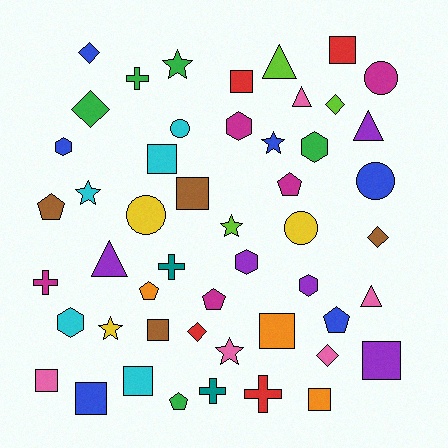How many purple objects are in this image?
There are 5 purple objects.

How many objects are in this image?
There are 50 objects.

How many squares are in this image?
There are 11 squares.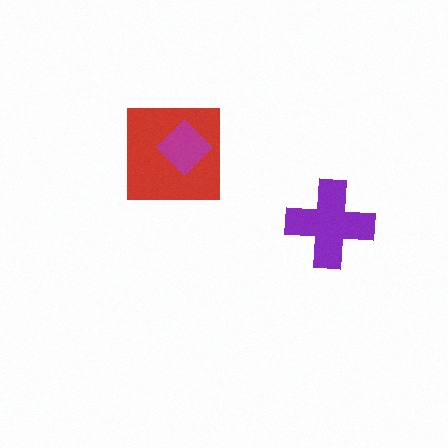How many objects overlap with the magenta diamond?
1 object overlaps with the magenta diamond.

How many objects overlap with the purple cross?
0 objects overlap with the purple cross.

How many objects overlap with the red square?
1 object overlaps with the red square.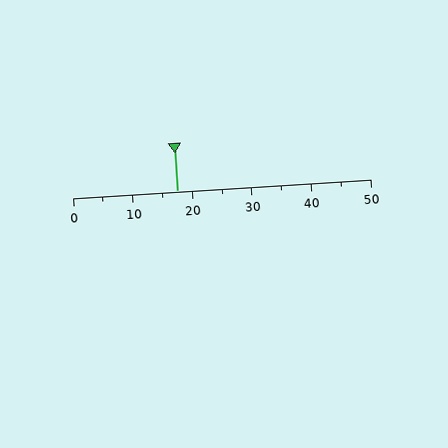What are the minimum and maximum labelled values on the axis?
The axis runs from 0 to 50.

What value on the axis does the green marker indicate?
The marker indicates approximately 17.5.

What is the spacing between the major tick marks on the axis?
The major ticks are spaced 10 apart.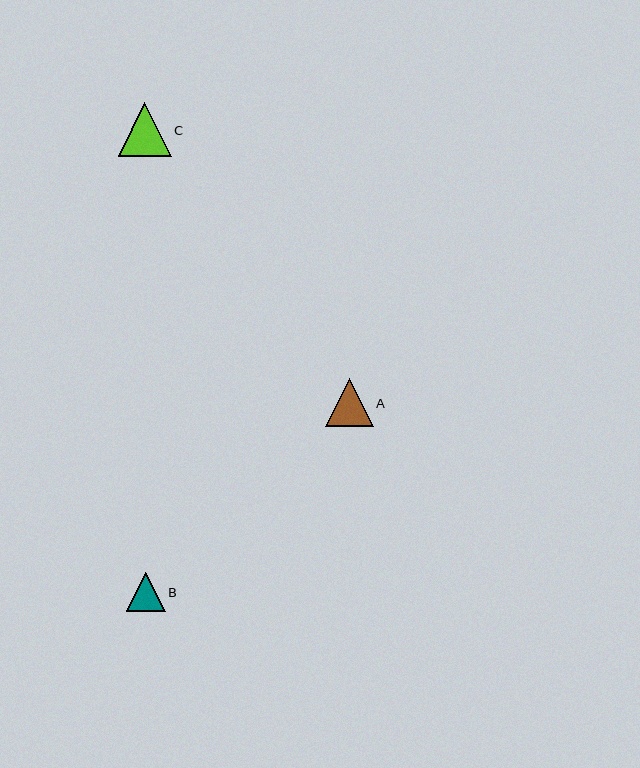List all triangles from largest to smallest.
From largest to smallest: C, A, B.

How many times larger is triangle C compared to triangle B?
Triangle C is approximately 1.4 times the size of triangle B.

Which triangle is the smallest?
Triangle B is the smallest with a size of approximately 39 pixels.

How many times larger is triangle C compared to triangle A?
Triangle C is approximately 1.1 times the size of triangle A.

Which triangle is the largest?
Triangle C is the largest with a size of approximately 53 pixels.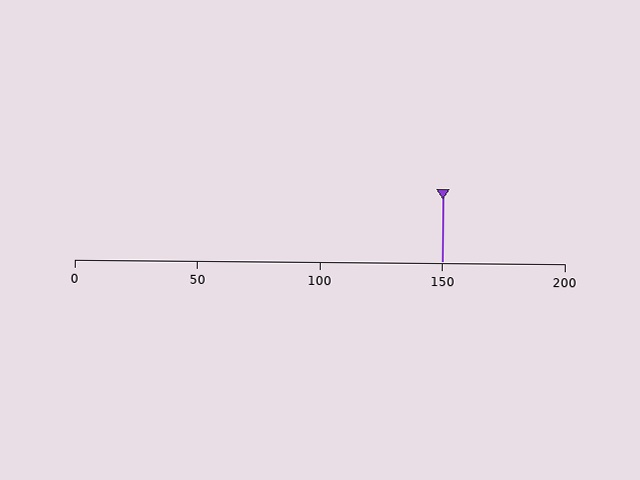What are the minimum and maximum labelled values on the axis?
The axis runs from 0 to 200.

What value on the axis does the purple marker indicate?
The marker indicates approximately 150.